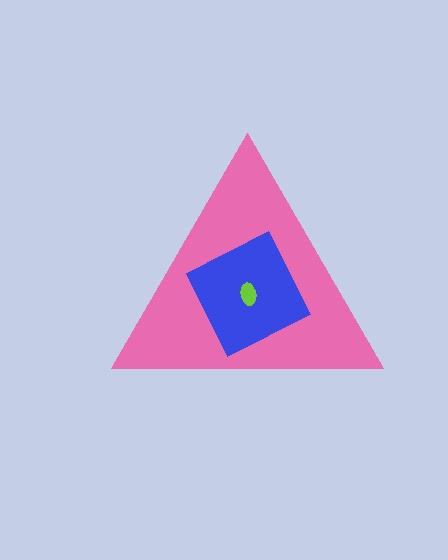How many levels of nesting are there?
3.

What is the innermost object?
The lime ellipse.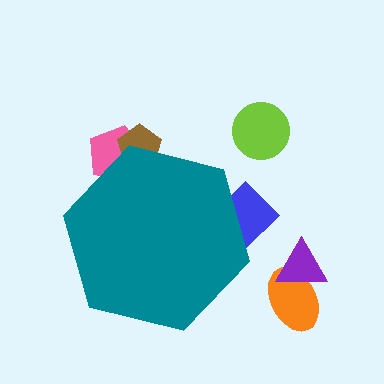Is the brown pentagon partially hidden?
Yes, the brown pentagon is partially hidden behind the teal hexagon.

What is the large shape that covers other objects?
A teal hexagon.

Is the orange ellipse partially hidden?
No, the orange ellipse is fully visible.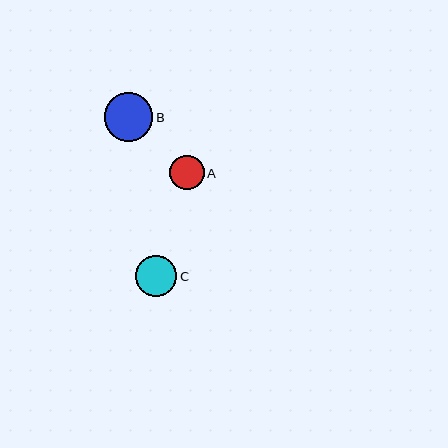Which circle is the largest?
Circle B is the largest with a size of approximately 48 pixels.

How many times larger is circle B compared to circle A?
Circle B is approximately 1.4 times the size of circle A.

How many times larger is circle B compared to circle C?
Circle B is approximately 1.2 times the size of circle C.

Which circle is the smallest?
Circle A is the smallest with a size of approximately 34 pixels.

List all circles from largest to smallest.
From largest to smallest: B, C, A.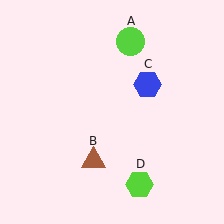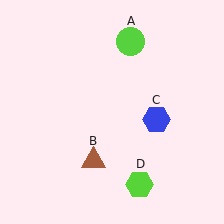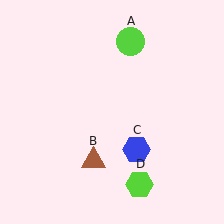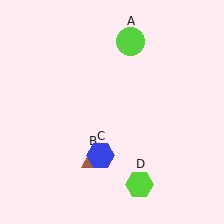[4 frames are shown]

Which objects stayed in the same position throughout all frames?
Lime circle (object A) and brown triangle (object B) and lime hexagon (object D) remained stationary.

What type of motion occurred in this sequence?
The blue hexagon (object C) rotated clockwise around the center of the scene.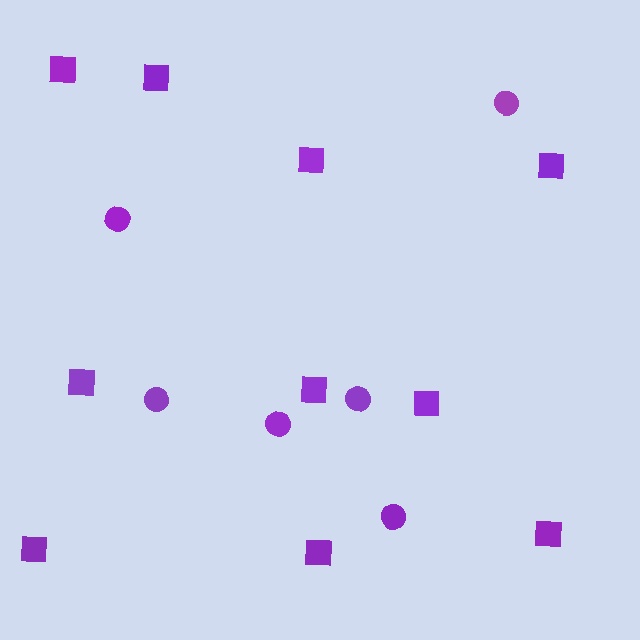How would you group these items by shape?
There are 2 groups: one group of squares (10) and one group of circles (6).